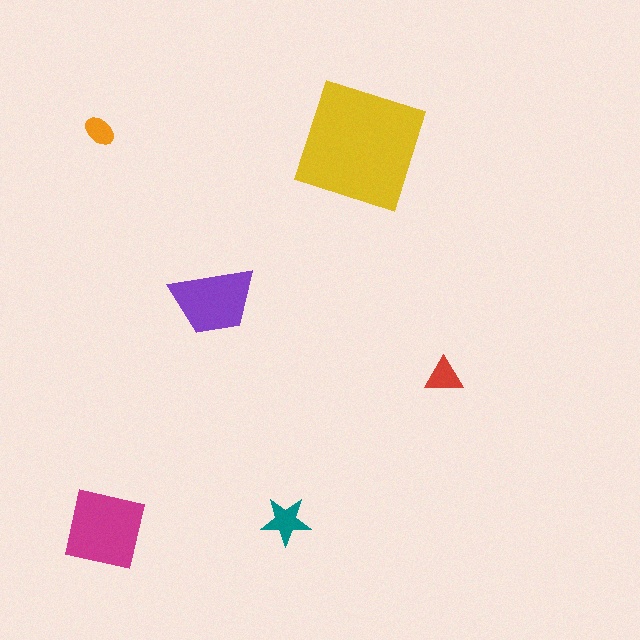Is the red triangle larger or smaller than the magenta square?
Smaller.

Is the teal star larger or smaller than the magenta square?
Smaller.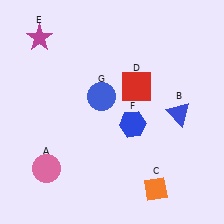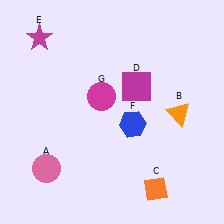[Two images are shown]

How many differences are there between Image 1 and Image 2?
There are 3 differences between the two images.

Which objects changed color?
B changed from blue to orange. D changed from red to magenta. G changed from blue to magenta.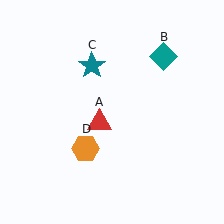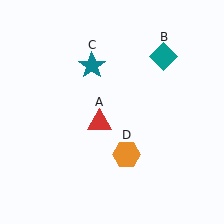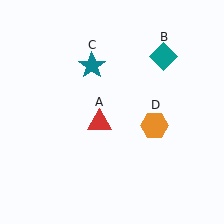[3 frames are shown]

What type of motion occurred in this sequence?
The orange hexagon (object D) rotated counterclockwise around the center of the scene.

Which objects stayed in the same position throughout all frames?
Red triangle (object A) and teal diamond (object B) and teal star (object C) remained stationary.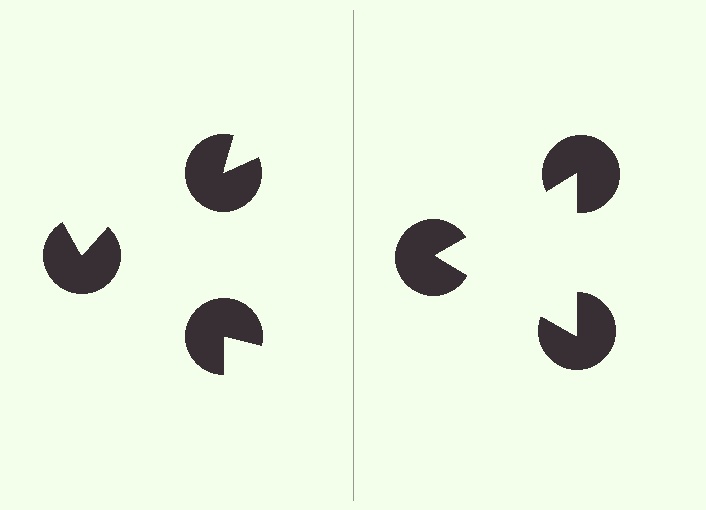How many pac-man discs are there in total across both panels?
6 — 3 on each side.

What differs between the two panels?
The pac-man discs are positioned identically on both sides; only the wedge orientations differ. On the right they align to a triangle; on the left they are misaligned.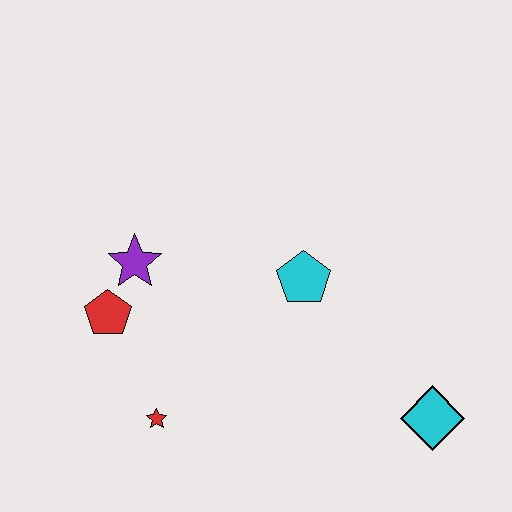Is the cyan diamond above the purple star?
No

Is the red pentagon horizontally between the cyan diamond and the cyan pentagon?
No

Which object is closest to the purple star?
The red pentagon is closest to the purple star.